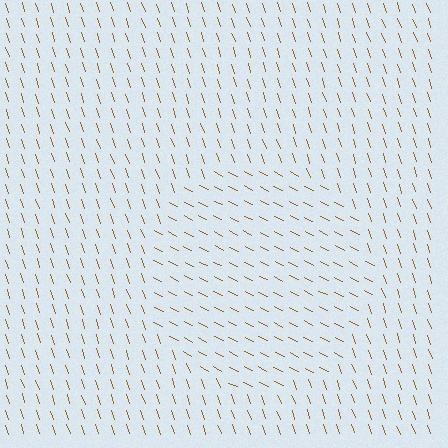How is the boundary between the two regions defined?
The boundary is defined purely by a change in line orientation (approximately 45 degrees difference). All lines are the same color and thickness.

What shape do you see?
I see a circle.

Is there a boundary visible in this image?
Yes, there is a texture boundary formed by a change in line orientation.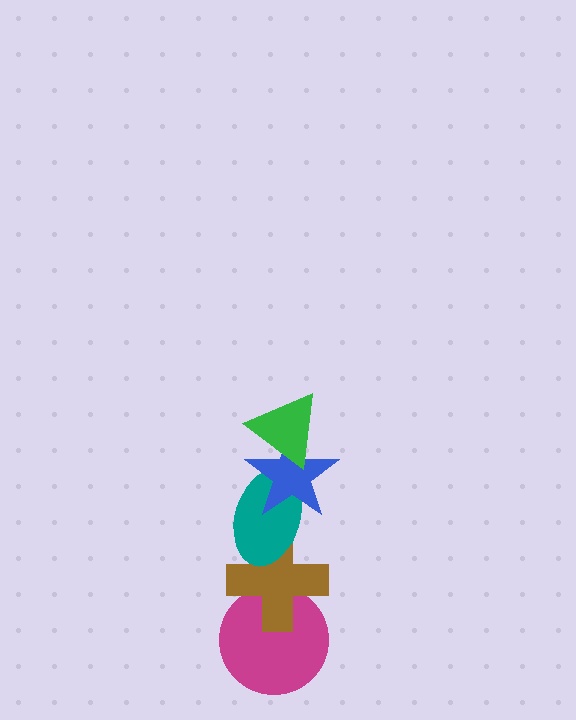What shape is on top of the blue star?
The green triangle is on top of the blue star.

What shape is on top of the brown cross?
The teal ellipse is on top of the brown cross.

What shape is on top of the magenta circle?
The brown cross is on top of the magenta circle.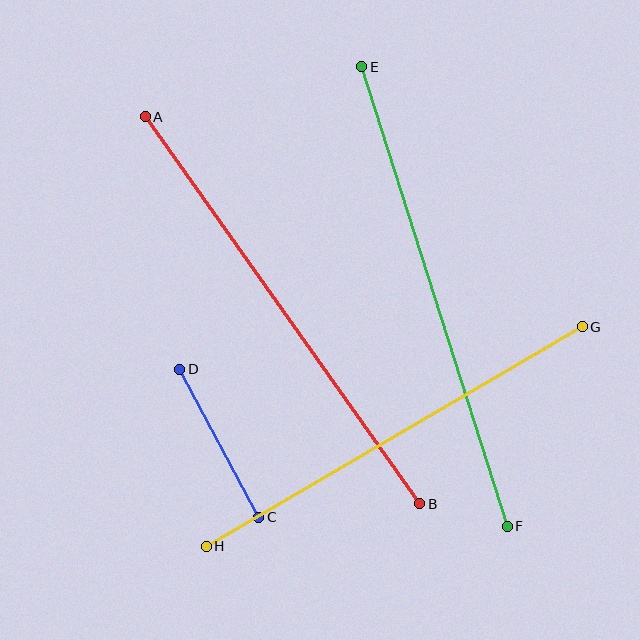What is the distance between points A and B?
The distance is approximately 475 pixels.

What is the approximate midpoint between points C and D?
The midpoint is at approximately (219, 443) pixels.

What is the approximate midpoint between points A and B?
The midpoint is at approximately (282, 310) pixels.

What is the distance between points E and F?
The distance is approximately 482 pixels.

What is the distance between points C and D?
The distance is approximately 168 pixels.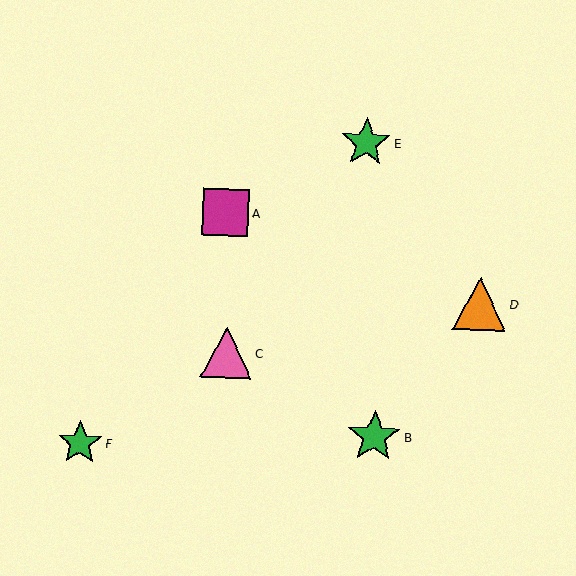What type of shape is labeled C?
Shape C is a pink triangle.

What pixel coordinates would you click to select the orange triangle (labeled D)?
Click at (480, 304) to select the orange triangle D.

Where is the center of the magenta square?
The center of the magenta square is at (225, 212).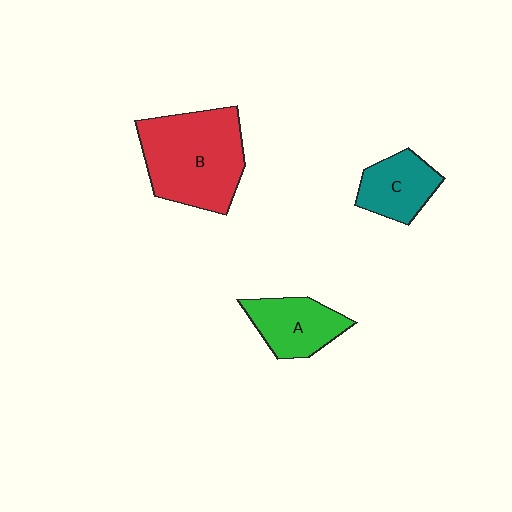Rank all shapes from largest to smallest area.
From largest to smallest: B (red), A (green), C (teal).